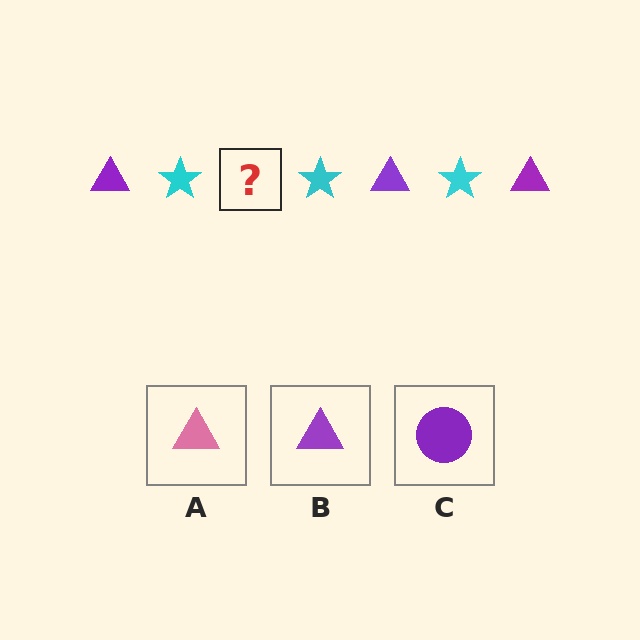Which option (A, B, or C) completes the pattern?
B.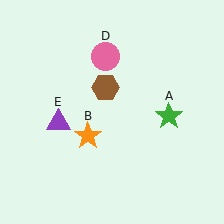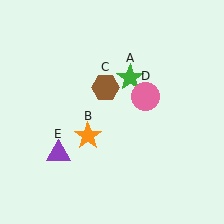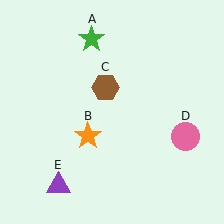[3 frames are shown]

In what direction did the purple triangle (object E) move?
The purple triangle (object E) moved down.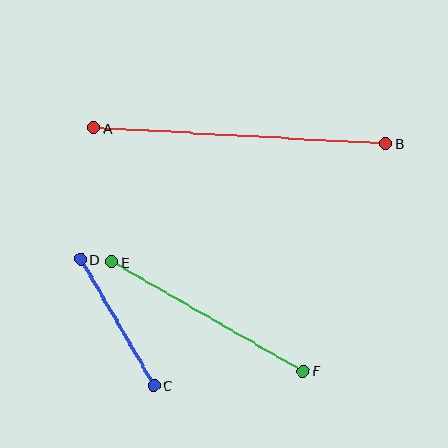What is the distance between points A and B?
The distance is approximately 292 pixels.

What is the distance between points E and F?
The distance is approximately 220 pixels.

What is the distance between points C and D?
The distance is approximately 146 pixels.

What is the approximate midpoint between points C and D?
The midpoint is at approximately (117, 322) pixels.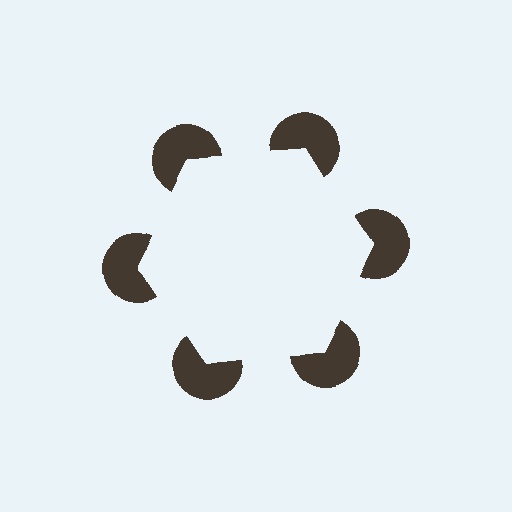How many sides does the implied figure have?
6 sides.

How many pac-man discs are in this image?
There are 6 — one at each vertex of the illusory hexagon.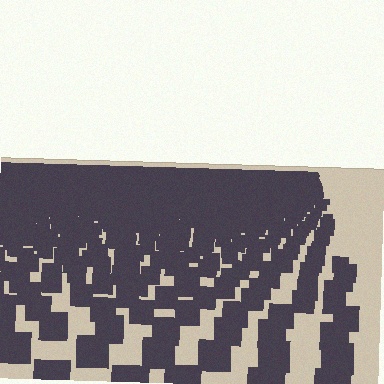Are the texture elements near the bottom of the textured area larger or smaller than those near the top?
Larger. Near the bottom, elements are closer to the viewer and appear at a bigger on-screen size.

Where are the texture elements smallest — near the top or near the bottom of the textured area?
Near the top.